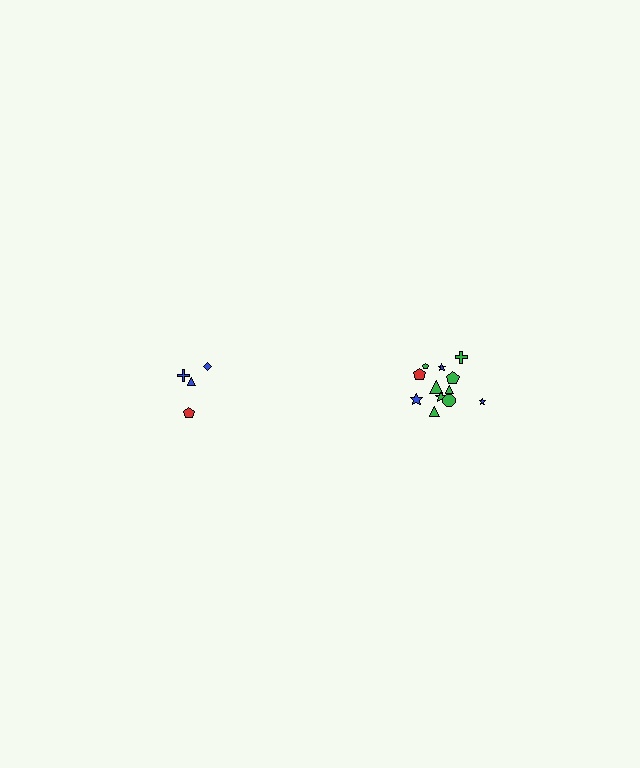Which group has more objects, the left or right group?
The right group.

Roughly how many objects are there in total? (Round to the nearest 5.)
Roughly 15 objects in total.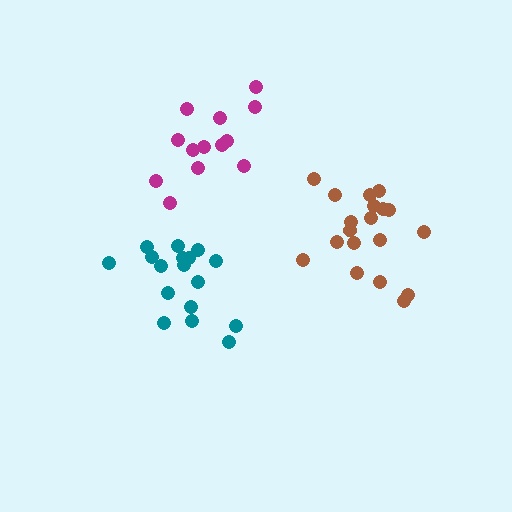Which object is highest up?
The magenta cluster is topmost.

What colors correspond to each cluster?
The clusters are colored: brown, magenta, teal.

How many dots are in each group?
Group 1: 19 dots, Group 2: 13 dots, Group 3: 17 dots (49 total).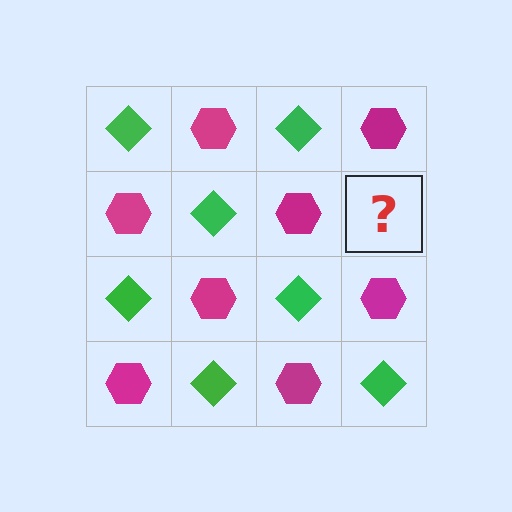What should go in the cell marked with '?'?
The missing cell should contain a green diamond.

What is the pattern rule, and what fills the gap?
The rule is that it alternates green diamond and magenta hexagon in a checkerboard pattern. The gap should be filled with a green diamond.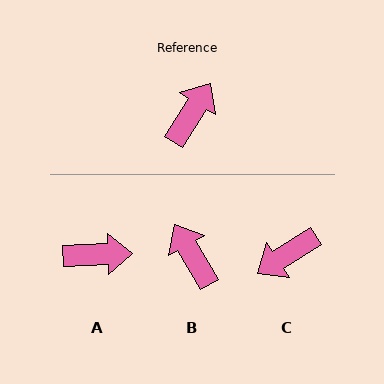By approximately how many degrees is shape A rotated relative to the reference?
Approximately 56 degrees clockwise.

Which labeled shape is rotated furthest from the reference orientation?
C, about 155 degrees away.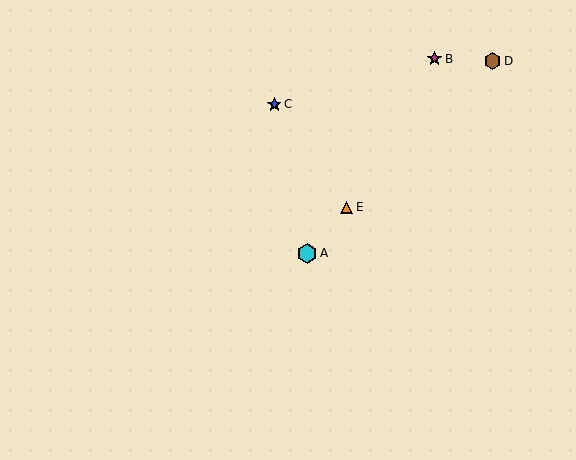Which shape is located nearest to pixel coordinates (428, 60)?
The magenta star (labeled B) at (434, 59) is nearest to that location.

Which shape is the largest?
The cyan hexagon (labeled A) is the largest.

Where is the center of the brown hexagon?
The center of the brown hexagon is at (493, 61).